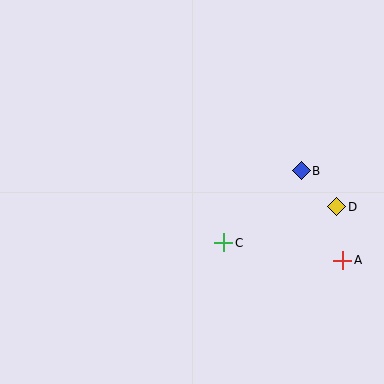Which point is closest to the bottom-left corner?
Point C is closest to the bottom-left corner.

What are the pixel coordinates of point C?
Point C is at (224, 243).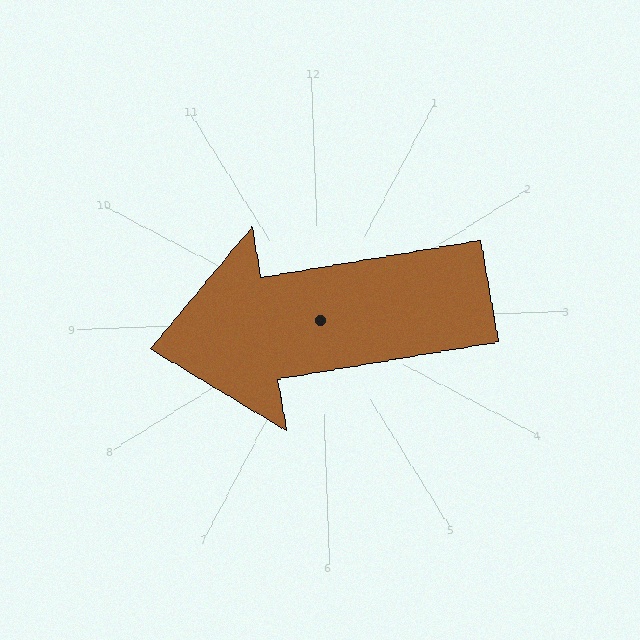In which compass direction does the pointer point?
West.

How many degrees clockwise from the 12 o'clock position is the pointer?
Approximately 263 degrees.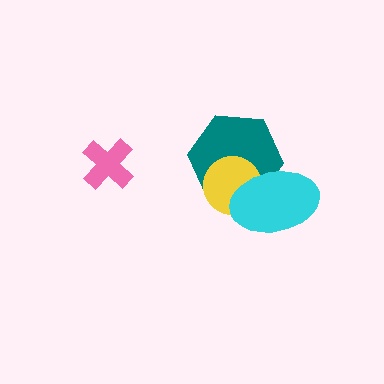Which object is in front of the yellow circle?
The cyan ellipse is in front of the yellow circle.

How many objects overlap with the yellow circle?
2 objects overlap with the yellow circle.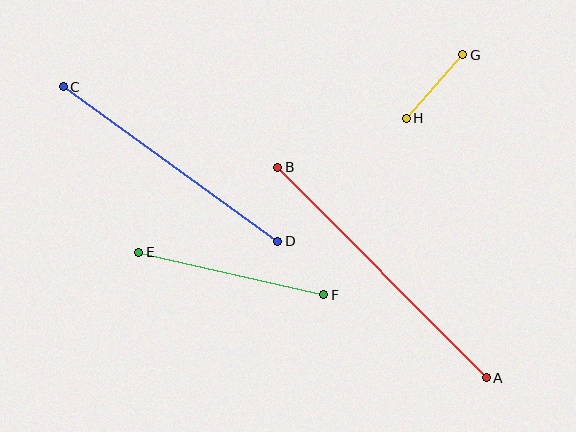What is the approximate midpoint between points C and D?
The midpoint is at approximately (171, 164) pixels.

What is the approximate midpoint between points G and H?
The midpoint is at approximately (434, 87) pixels.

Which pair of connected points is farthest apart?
Points A and B are farthest apart.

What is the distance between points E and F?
The distance is approximately 190 pixels.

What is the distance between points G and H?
The distance is approximately 85 pixels.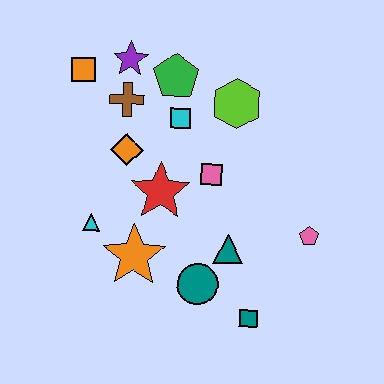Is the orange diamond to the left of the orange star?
Yes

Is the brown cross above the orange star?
Yes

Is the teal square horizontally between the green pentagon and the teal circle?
No